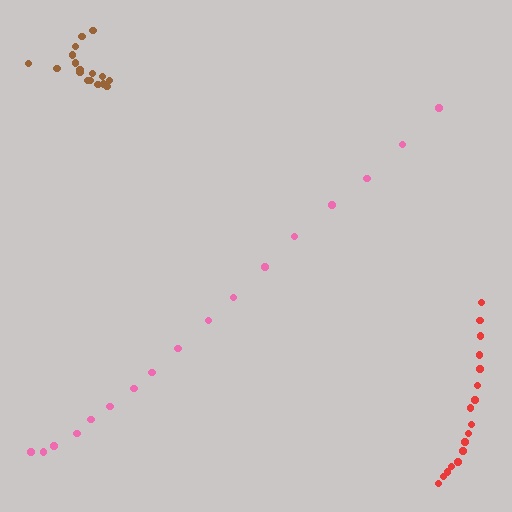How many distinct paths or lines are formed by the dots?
There are 3 distinct paths.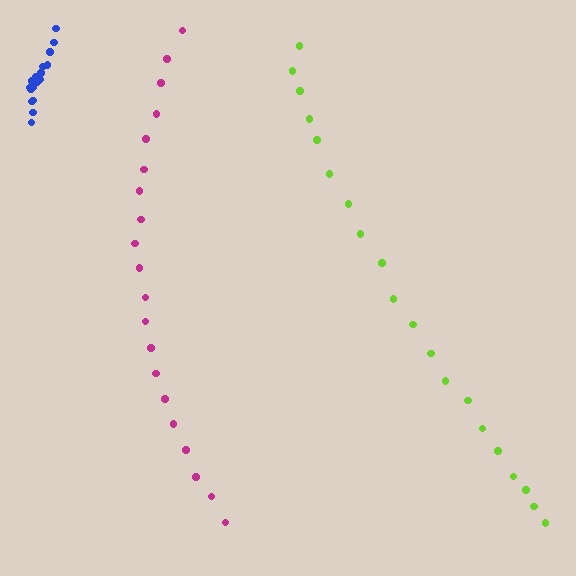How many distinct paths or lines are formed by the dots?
There are 3 distinct paths.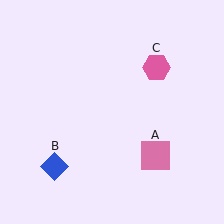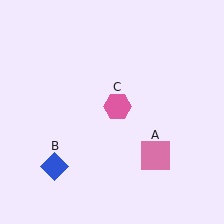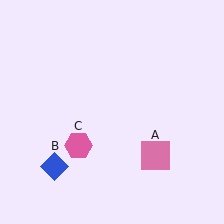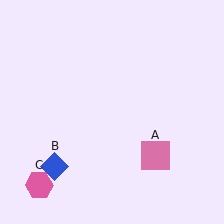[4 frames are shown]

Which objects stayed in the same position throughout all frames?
Pink square (object A) and blue diamond (object B) remained stationary.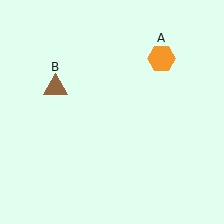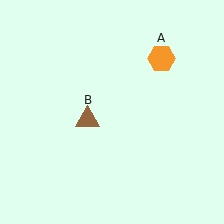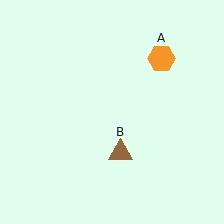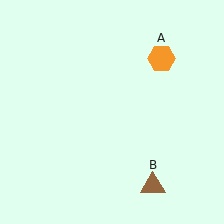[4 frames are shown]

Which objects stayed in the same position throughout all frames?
Orange hexagon (object A) remained stationary.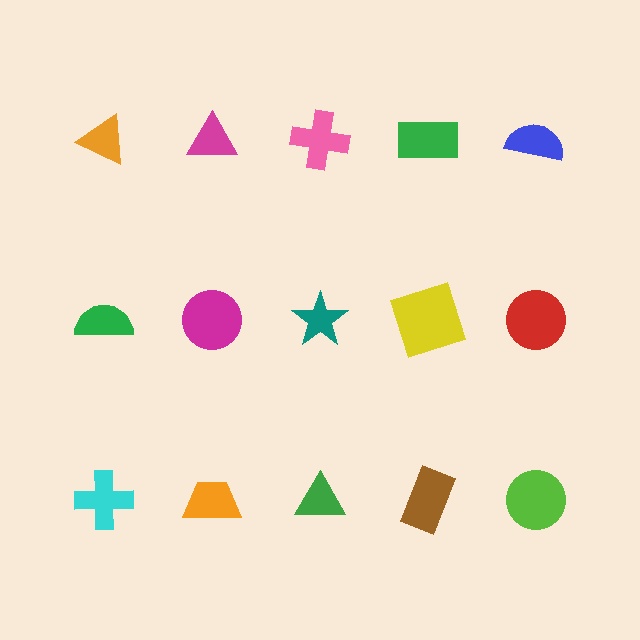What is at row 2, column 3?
A teal star.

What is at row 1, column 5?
A blue semicircle.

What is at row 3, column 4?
A brown rectangle.